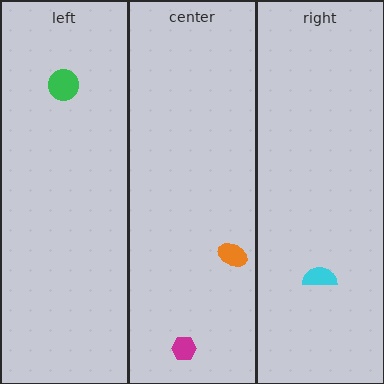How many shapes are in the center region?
2.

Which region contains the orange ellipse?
The center region.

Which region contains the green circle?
The left region.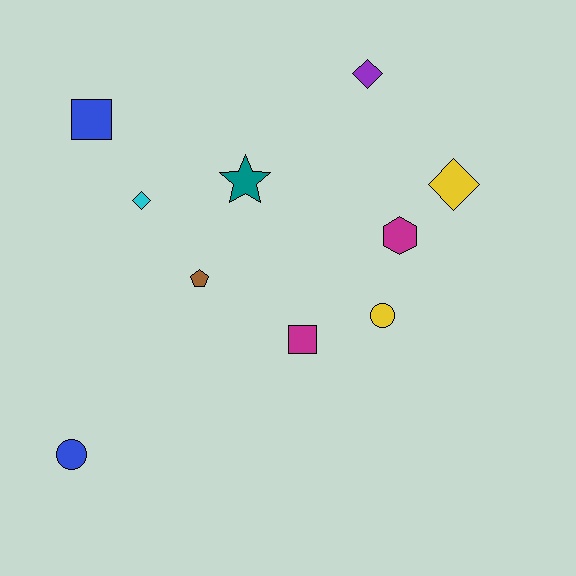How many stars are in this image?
There is 1 star.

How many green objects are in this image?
There are no green objects.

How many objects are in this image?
There are 10 objects.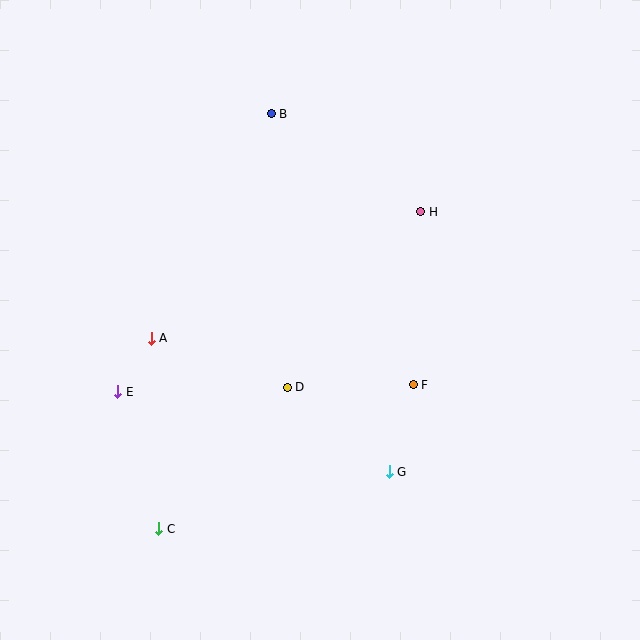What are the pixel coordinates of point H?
Point H is at (421, 212).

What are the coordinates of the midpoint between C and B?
The midpoint between C and B is at (215, 321).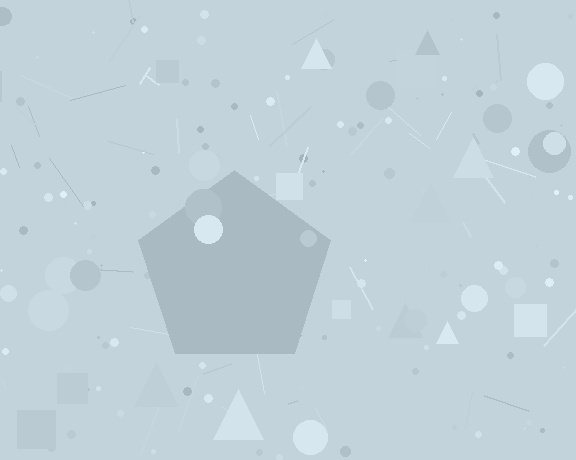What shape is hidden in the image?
A pentagon is hidden in the image.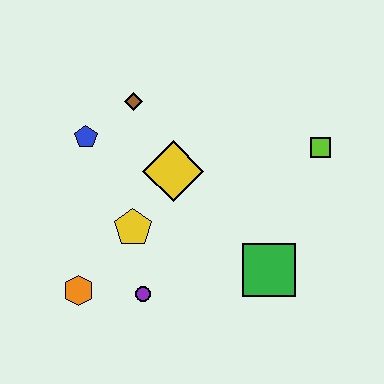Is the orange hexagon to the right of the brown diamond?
No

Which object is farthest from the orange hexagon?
The lime square is farthest from the orange hexagon.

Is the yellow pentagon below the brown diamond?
Yes